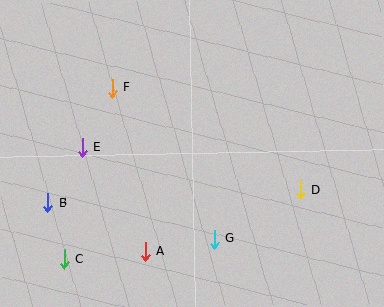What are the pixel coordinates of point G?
Point G is at (214, 239).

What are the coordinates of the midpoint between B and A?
The midpoint between B and A is at (96, 227).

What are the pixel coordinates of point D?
Point D is at (300, 190).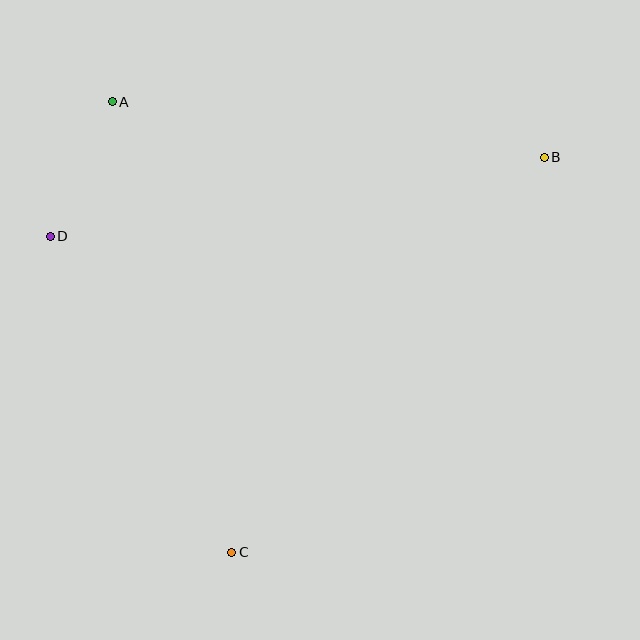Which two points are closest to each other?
Points A and D are closest to each other.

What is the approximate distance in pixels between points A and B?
The distance between A and B is approximately 435 pixels.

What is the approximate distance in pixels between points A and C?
The distance between A and C is approximately 466 pixels.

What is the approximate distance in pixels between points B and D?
The distance between B and D is approximately 500 pixels.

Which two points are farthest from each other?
Points B and C are farthest from each other.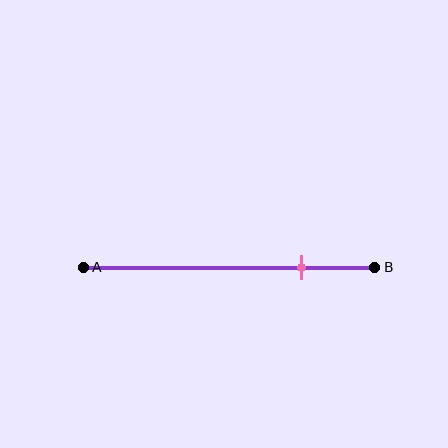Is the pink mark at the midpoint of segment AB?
No, the mark is at about 75% from A, not at the 50% midpoint.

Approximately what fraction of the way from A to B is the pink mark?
The pink mark is approximately 75% of the way from A to B.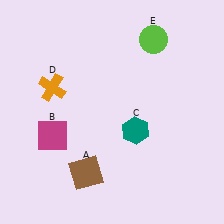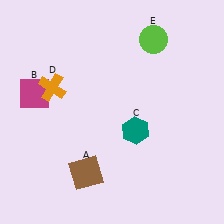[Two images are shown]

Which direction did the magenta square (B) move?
The magenta square (B) moved up.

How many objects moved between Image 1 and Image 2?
1 object moved between the two images.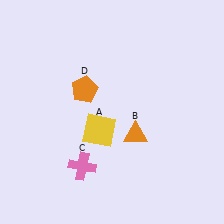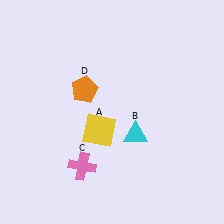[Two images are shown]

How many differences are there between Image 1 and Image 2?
There is 1 difference between the two images.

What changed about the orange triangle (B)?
In Image 1, B is orange. In Image 2, it changed to cyan.